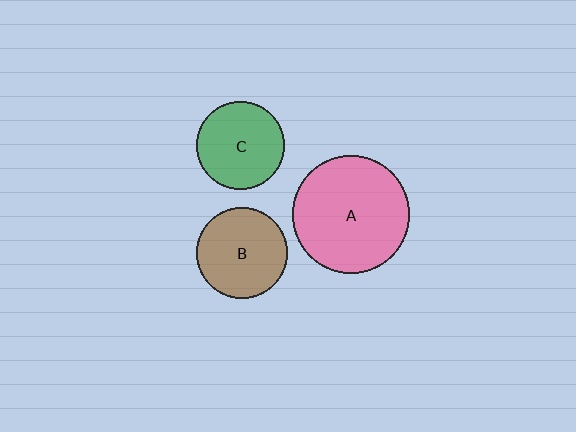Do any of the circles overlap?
No, none of the circles overlap.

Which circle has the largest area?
Circle A (pink).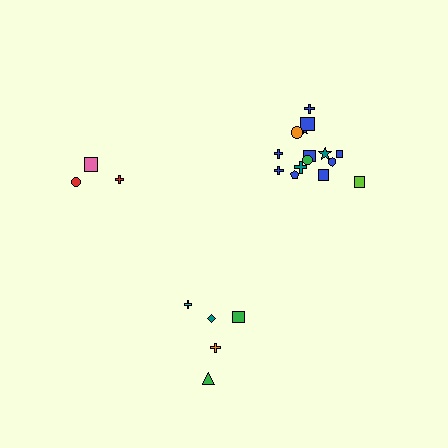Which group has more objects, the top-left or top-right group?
The top-right group.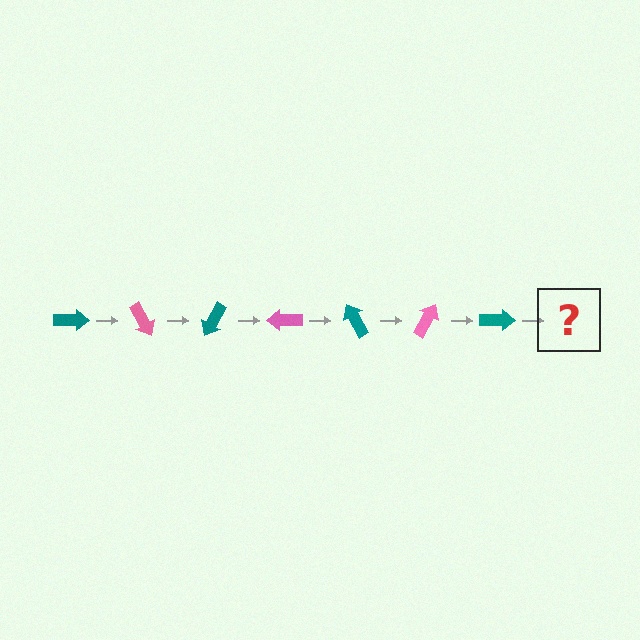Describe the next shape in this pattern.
It should be a pink arrow, rotated 420 degrees from the start.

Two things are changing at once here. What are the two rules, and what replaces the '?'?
The two rules are that it rotates 60 degrees each step and the color cycles through teal and pink. The '?' should be a pink arrow, rotated 420 degrees from the start.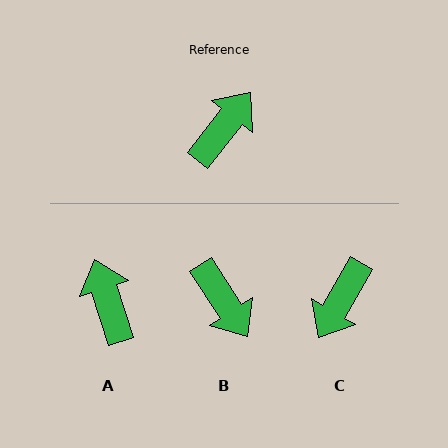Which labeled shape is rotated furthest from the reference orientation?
C, about 172 degrees away.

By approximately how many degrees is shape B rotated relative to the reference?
Approximately 110 degrees clockwise.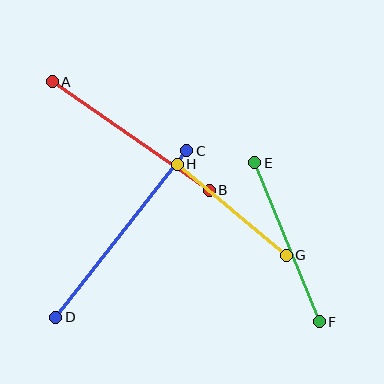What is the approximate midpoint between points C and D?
The midpoint is at approximately (121, 234) pixels.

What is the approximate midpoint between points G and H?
The midpoint is at approximately (232, 210) pixels.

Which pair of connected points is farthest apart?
Points C and D are farthest apart.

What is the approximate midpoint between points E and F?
The midpoint is at approximately (287, 242) pixels.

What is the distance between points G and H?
The distance is approximately 142 pixels.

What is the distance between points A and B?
The distance is approximately 191 pixels.